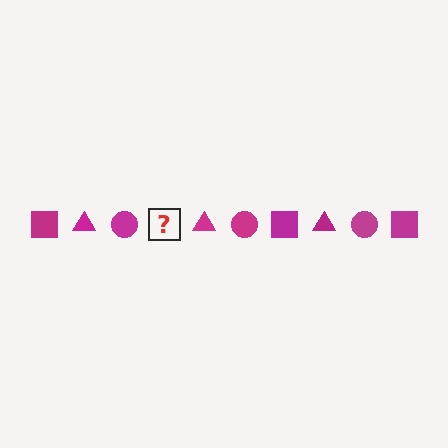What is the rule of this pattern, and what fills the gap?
The rule is that the pattern cycles through square, triangle, circle shapes in magenta. The gap should be filled with a magenta square.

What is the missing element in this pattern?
The missing element is a magenta square.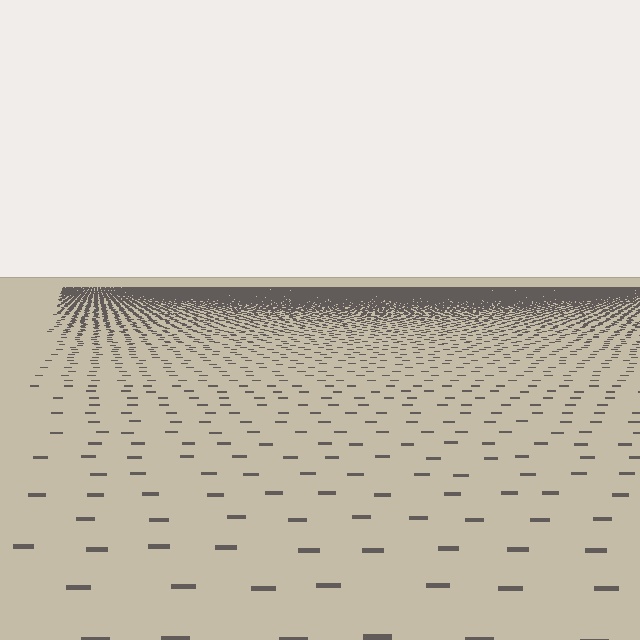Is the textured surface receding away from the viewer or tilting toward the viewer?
The surface is receding away from the viewer. Texture elements get smaller and denser toward the top.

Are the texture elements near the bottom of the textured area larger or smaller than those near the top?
Larger. Near the bottom, elements are closer to the viewer and appear at a bigger on-screen size.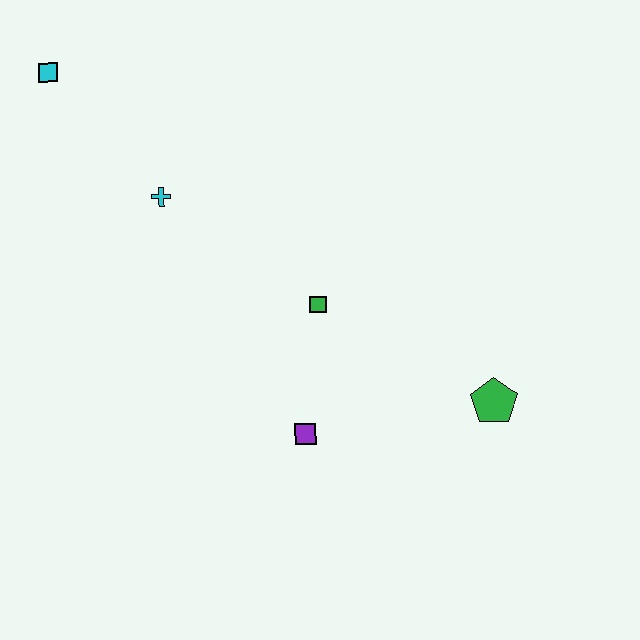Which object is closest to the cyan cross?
The cyan square is closest to the cyan cross.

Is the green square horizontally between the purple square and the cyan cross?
No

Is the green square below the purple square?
No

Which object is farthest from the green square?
The cyan square is farthest from the green square.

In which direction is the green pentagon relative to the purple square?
The green pentagon is to the right of the purple square.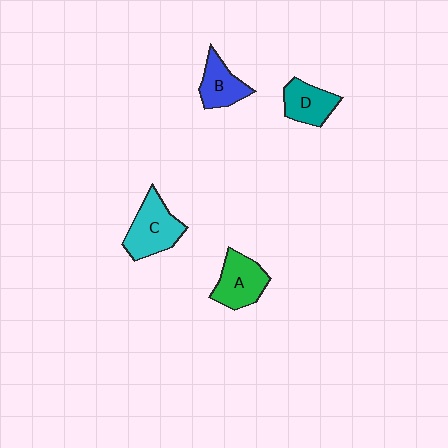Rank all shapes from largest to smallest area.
From largest to smallest: C (cyan), A (green), D (teal), B (blue).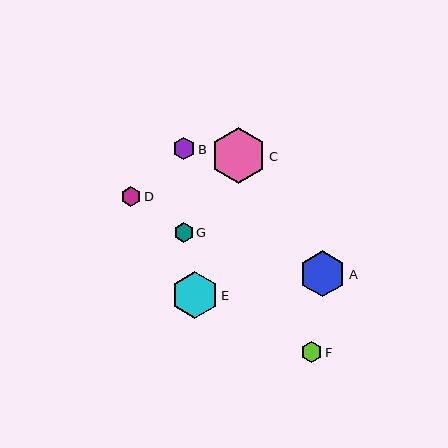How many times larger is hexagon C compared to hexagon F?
Hexagon C is approximately 2.6 times the size of hexagon F.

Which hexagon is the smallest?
Hexagon G is the smallest with a size of approximately 19 pixels.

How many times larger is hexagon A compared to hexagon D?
Hexagon A is approximately 2.3 times the size of hexagon D.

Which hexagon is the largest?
Hexagon C is the largest with a size of approximately 56 pixels.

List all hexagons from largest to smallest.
From largest to smallest: C, E, A, B, F, D, G.